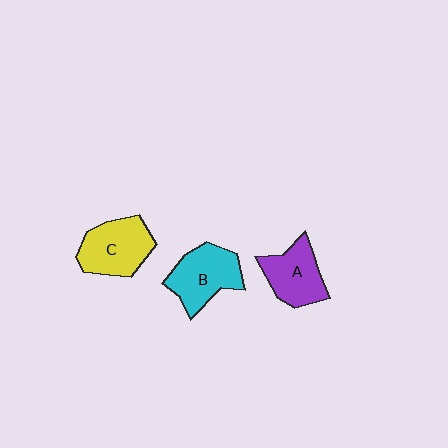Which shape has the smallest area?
Shape A (purple).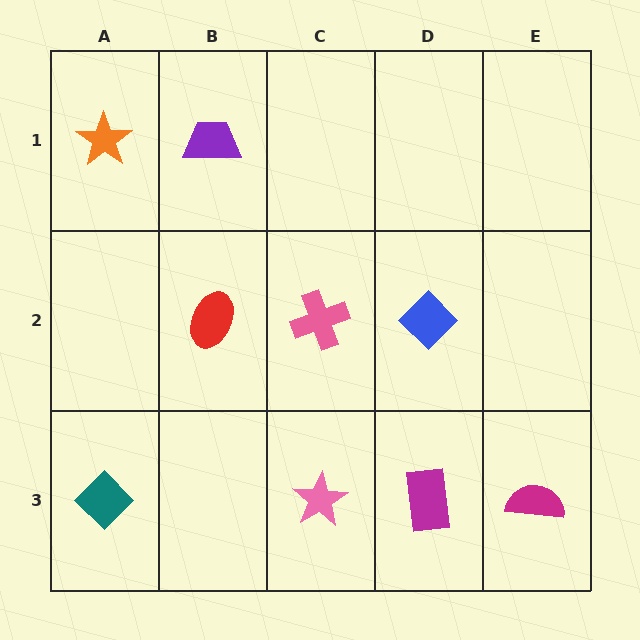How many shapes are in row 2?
3 shapes.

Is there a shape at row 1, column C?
No, that cell is empty.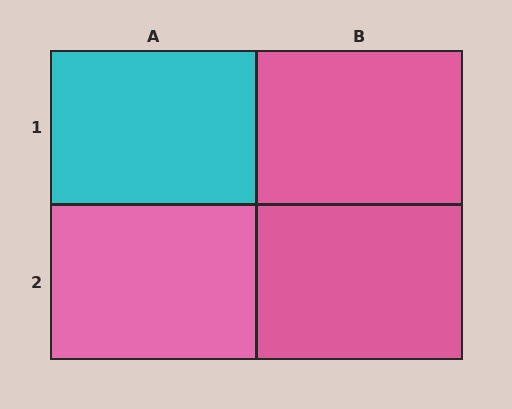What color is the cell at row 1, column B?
Pink.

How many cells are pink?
3 cells are pink.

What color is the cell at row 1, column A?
Cyan.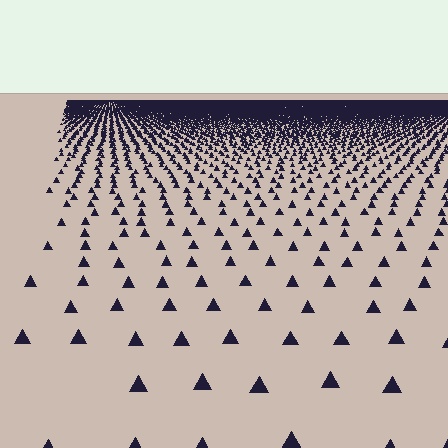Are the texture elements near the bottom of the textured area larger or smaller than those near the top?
Larger. Near the bottom, elements are closer to the viewer and appear at a bigger on-screen size.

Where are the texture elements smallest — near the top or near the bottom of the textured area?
Near the top.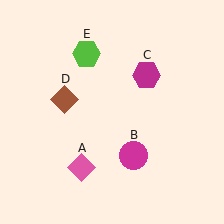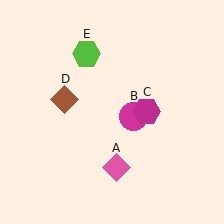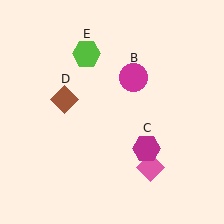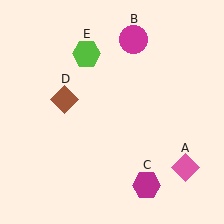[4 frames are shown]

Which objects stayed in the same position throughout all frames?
Brown diamond (object D) and lime hexagon (object E) remained stationary.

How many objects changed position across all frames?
3 objects changed position: pink diamond (object A), magenta circle (object B), magenta hexagon (object C).